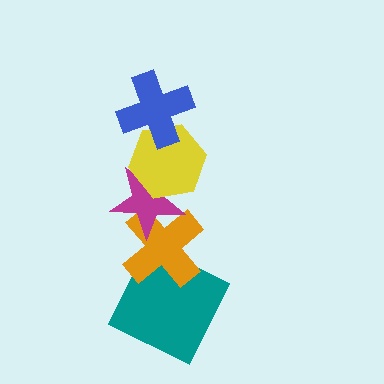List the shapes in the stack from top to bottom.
From top to bottom: the blue cross, the yellow hexagon, the magenta star, the orange cross, the teal square.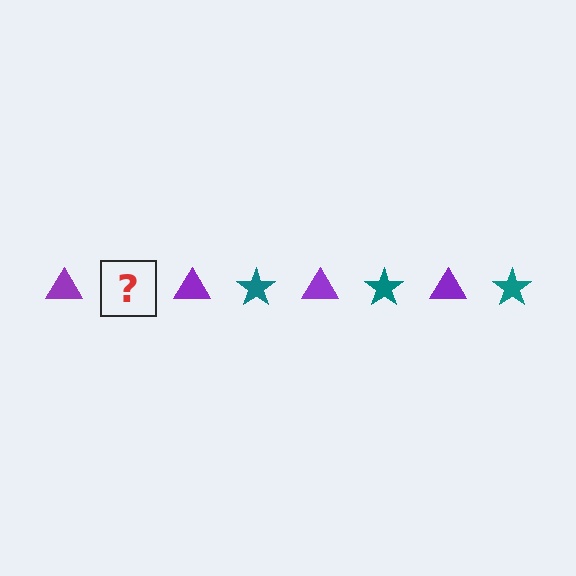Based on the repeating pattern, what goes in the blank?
The blank should be a teal star.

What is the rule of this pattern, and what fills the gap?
The rule is that the pattern alternates between purple triangle and teal star. The gap should be filled with a teal star.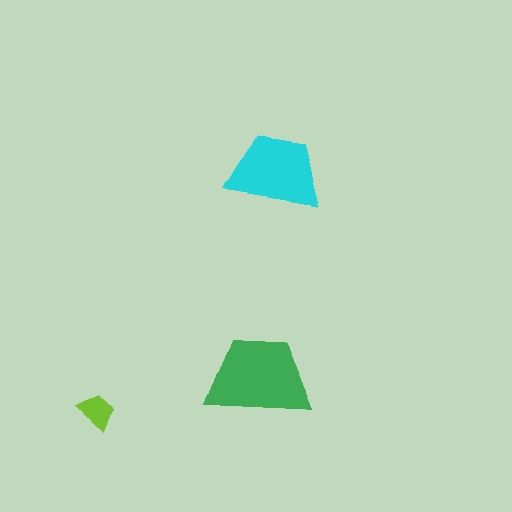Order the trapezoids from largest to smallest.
the green one, the cyan one, the lime one.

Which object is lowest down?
The lime trapezoid is bottommost.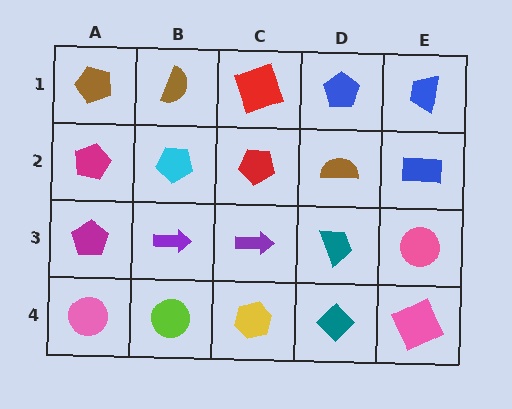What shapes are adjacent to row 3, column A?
A magenta pentagon (row 2, column A), a pink circle (row 4, column A), a purple arrow (row 3, column B).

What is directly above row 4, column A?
A magenta pentagon.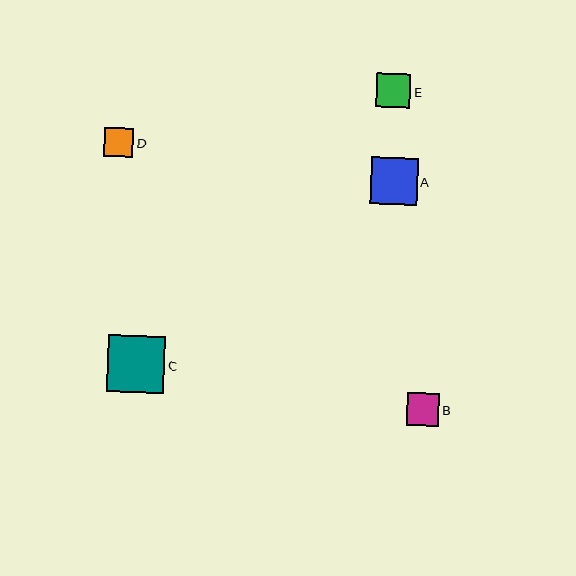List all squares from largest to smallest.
From largest to smallest: C, A, E, B, D.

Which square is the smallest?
Square D is the smallest with a size of approximately 29 pixels.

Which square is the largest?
Square C is the largest with a size of approximately 57 pixels.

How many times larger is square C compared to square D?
Square C is approximately 1.9 times the size of square D.